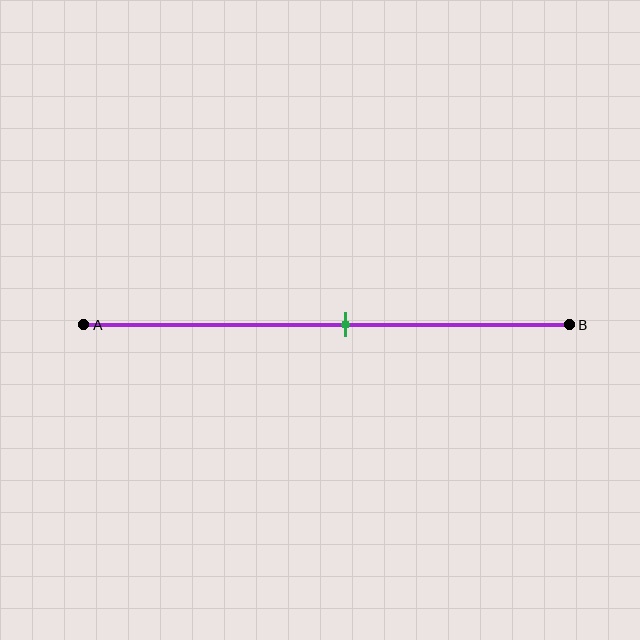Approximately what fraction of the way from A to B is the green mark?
The green mark is approximately 55% of the way from A to B.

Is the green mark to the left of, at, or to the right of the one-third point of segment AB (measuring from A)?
The green mark is to the right of the one-third point of segment AB.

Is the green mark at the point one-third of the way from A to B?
No, the mark is at about 55% from A, not at the 33% one-third point.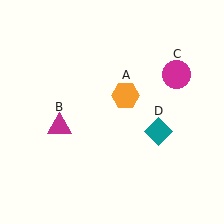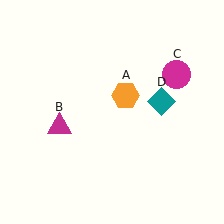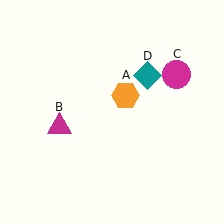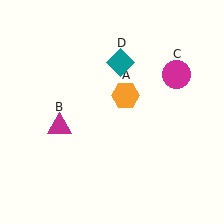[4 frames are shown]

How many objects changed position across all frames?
1 object changed position: teal diamond (object D).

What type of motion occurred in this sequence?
The teal diamond (object D) rotated counterclockwise around the center of the scene.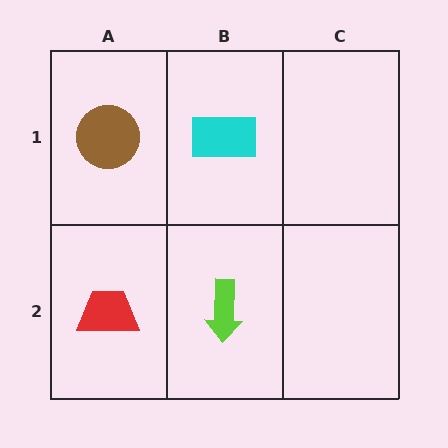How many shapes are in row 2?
2 shapes.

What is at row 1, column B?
A cyan rectangle.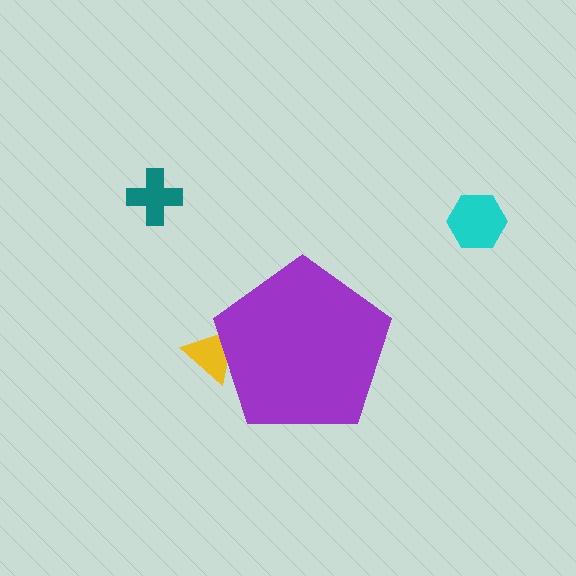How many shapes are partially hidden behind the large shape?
1 shape is partially hidden.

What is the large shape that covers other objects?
A purple pentagon.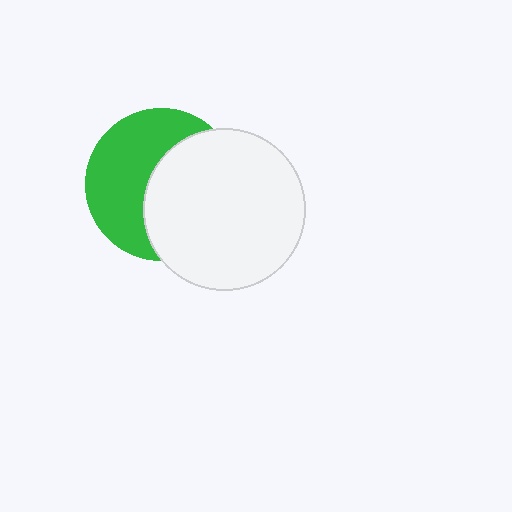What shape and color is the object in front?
The object in front is a white circle.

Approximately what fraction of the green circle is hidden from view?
Roughly 50% of the green circle is hidden behind the white circle.